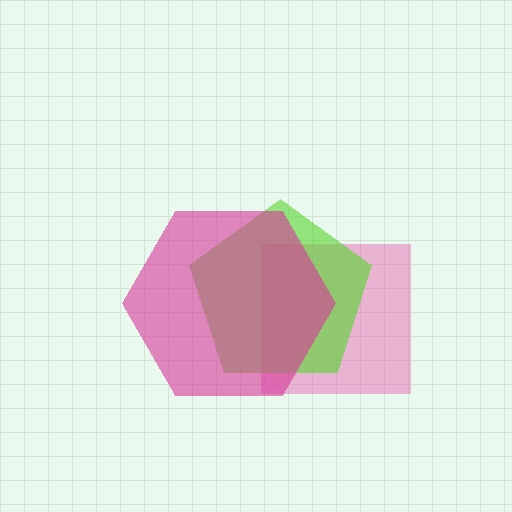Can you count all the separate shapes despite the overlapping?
Yes, there are 3 separate shapes.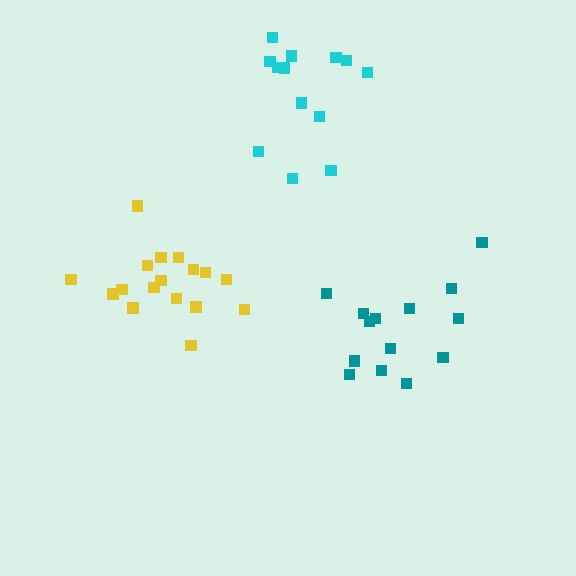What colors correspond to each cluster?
The clusters are colored: teal, cyan, yellow.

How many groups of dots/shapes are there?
There are 3 groups.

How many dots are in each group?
Group 1: 14 dots, Group 2: 13 dots, Group 3: 17 dots (44 total).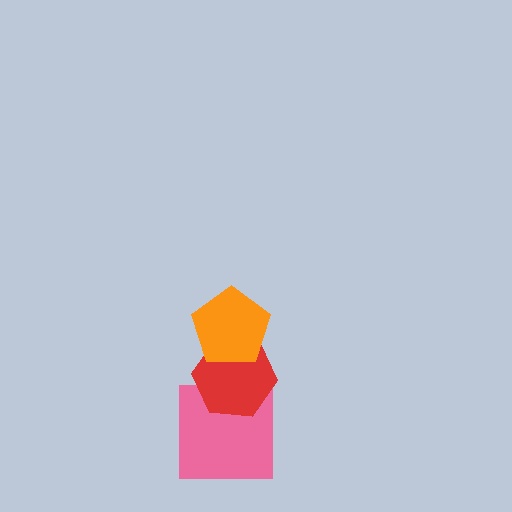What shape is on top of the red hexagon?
The orange pentagon is on top of the red hexagon.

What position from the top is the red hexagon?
The red hexagon is 2nd from the top.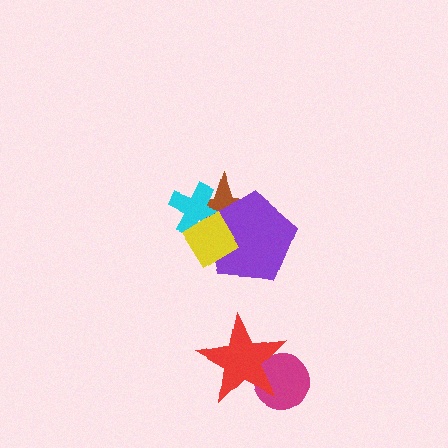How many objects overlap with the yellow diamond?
3 objects overlap with the yellow diamond.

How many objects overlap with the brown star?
3 objects overlap with the brown star.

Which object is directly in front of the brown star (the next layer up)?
The cyan cross is directly in front of the brown star.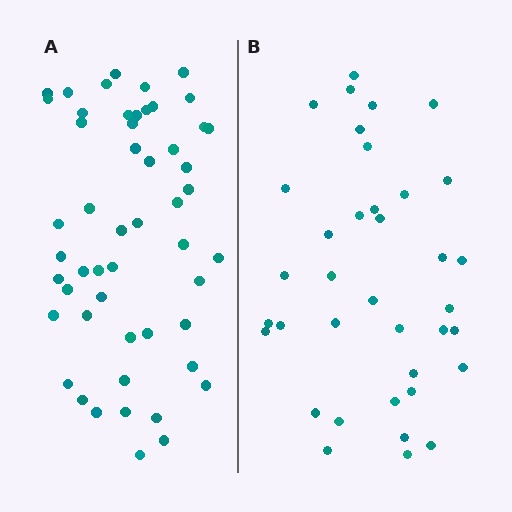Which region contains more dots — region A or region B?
Region A (the left region) has more dots.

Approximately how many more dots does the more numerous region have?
Region A has approximately 15 more dots than region B.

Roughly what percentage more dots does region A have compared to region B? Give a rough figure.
About 40% more.